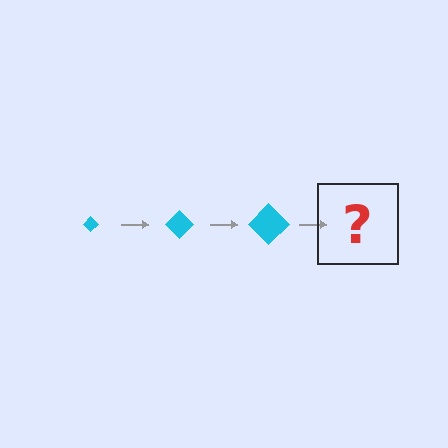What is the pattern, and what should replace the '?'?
The pattern is that the diamond gets progressively larger each step. The '?' should be a cyan diamond, larger than the previous one.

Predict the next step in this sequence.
The next step is a cyan diamond, larger than the previous one.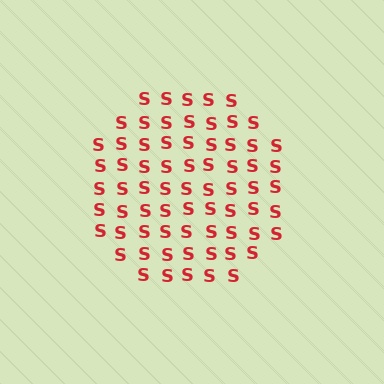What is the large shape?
The large shape is a circle.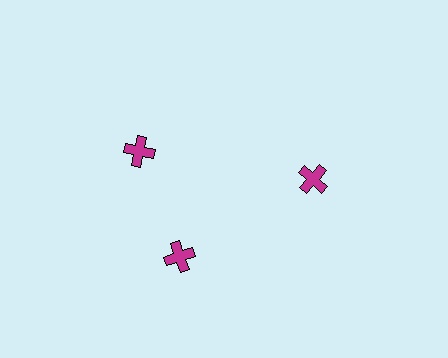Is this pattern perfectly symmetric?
No. The 3 magenta crosses are arranged in a ring, but one element near the 11 o'clock position is rotated out of alignment along the ring, breaking the 3-fold rotational symmetry.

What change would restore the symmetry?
The symmetry would be restored by rotating it back into even spacing with its neighbors so that all 3 crosses sit at equal angles and equal distance from the center.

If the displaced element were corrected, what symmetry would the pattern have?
It would have 3-fold rotational symmetry — the pattern would map onto itself every 120 degrees.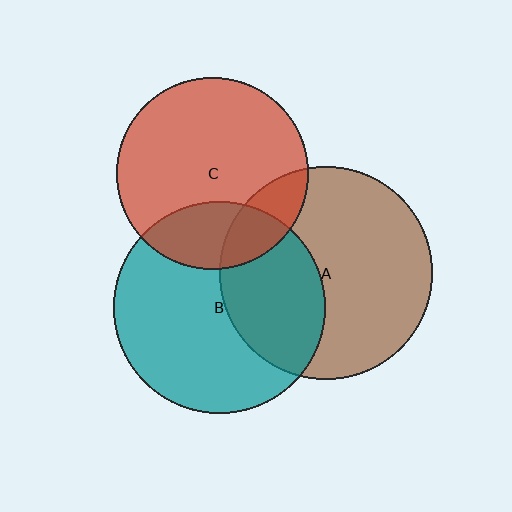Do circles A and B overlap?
Yes.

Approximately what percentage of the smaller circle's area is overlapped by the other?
Approximately 35%.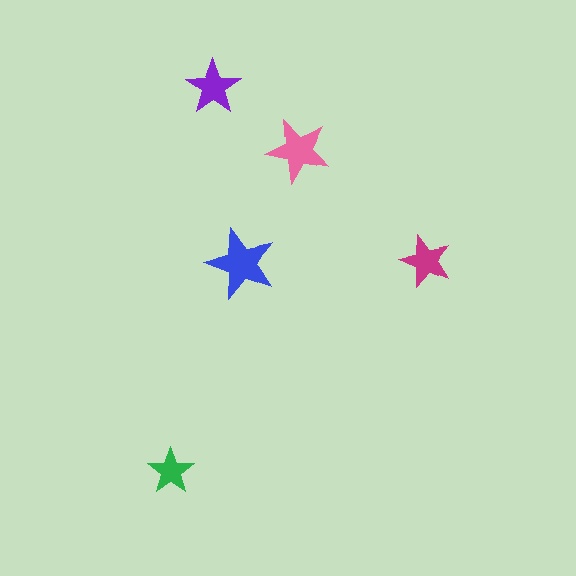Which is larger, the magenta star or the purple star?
The purple one.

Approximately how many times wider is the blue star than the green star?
About 1.5 times wider.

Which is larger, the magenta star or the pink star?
The pink one.